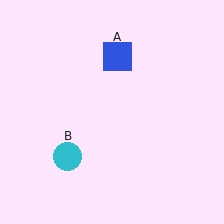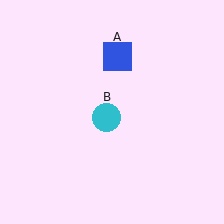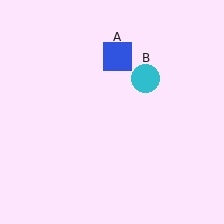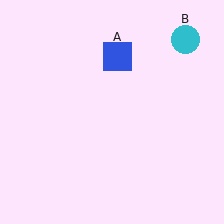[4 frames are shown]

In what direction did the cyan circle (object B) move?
The cyan circle (object B) moved up and to the right.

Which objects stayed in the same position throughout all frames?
Blue square (object A) remained stationary.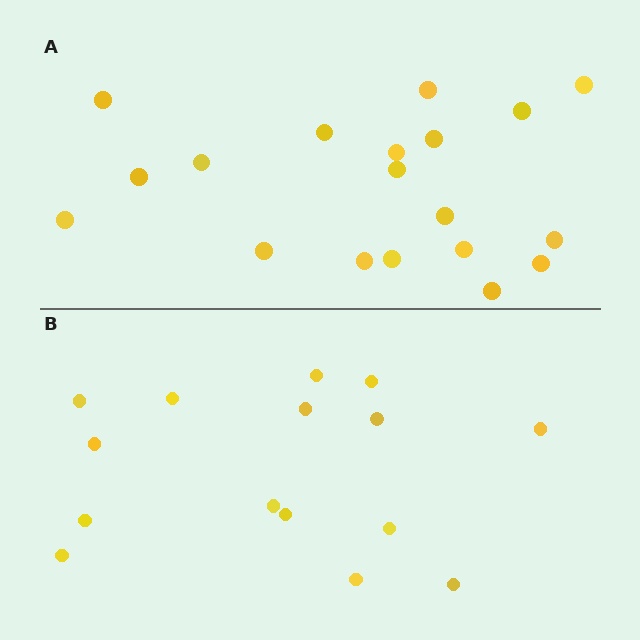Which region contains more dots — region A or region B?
Region A (the top region) has more dots.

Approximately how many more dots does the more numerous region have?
Region A has about 4 more dots than region B.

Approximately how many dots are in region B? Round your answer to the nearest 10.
About 20 dots. (The exact count is 15, which rounds to 20.)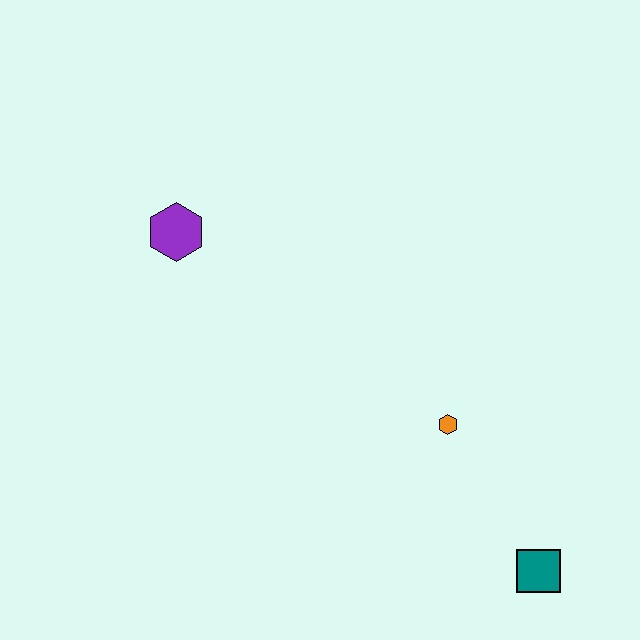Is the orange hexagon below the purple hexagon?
Yes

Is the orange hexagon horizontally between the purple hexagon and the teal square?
Yes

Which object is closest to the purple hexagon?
The orange hexagon is closest to the purple hexagon.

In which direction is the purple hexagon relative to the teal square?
The purple hexagon is to the left of the teal square.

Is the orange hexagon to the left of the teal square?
Yes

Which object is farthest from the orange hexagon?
The purple hexagon is farthest from the orange hexagon.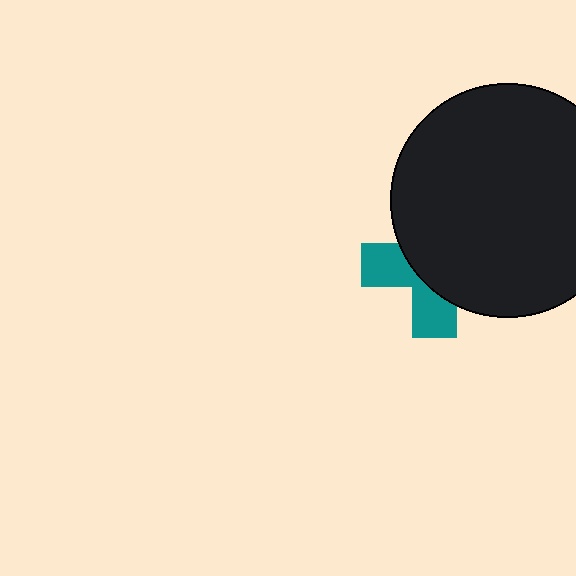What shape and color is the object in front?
The object in front is a black circle.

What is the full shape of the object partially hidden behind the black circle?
The partially hidden object is a teal cross.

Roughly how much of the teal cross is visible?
A small part of it is visible (roughly 37%).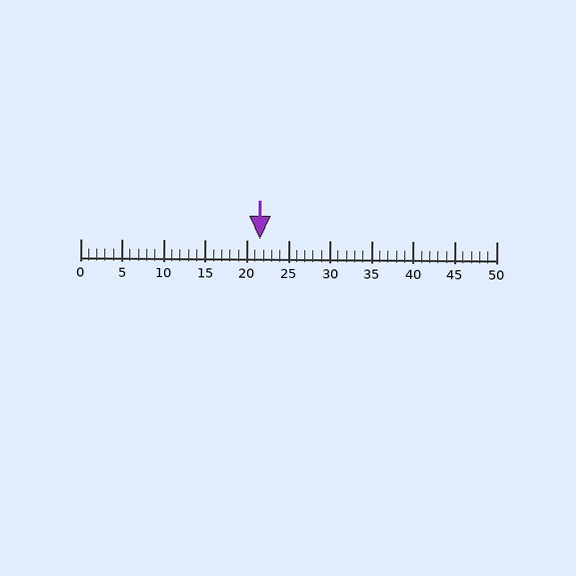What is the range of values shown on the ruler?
The ruler shows values from 0 to 50.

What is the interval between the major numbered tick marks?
The major tick marks are spaced 5 units apart.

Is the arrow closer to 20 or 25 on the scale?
The arrow is closer to 20.